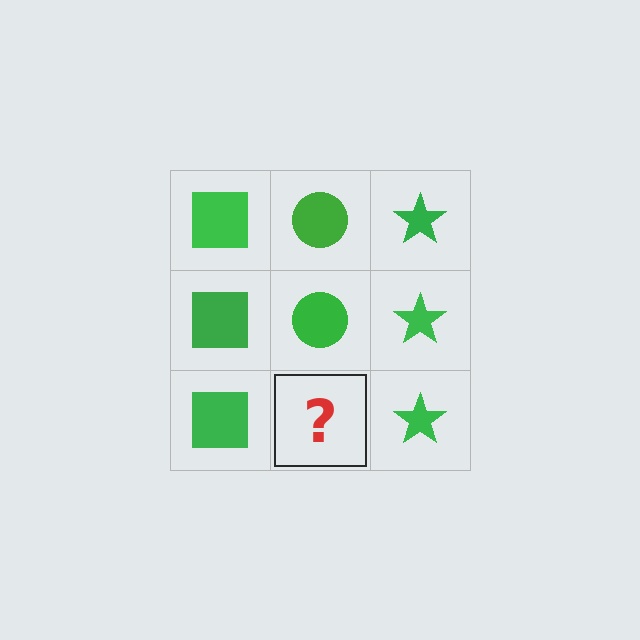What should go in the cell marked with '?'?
The missing cell should contain a green circle.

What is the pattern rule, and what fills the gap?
The rule is that each column has a consistent shape. The gap should be filled with a green circle.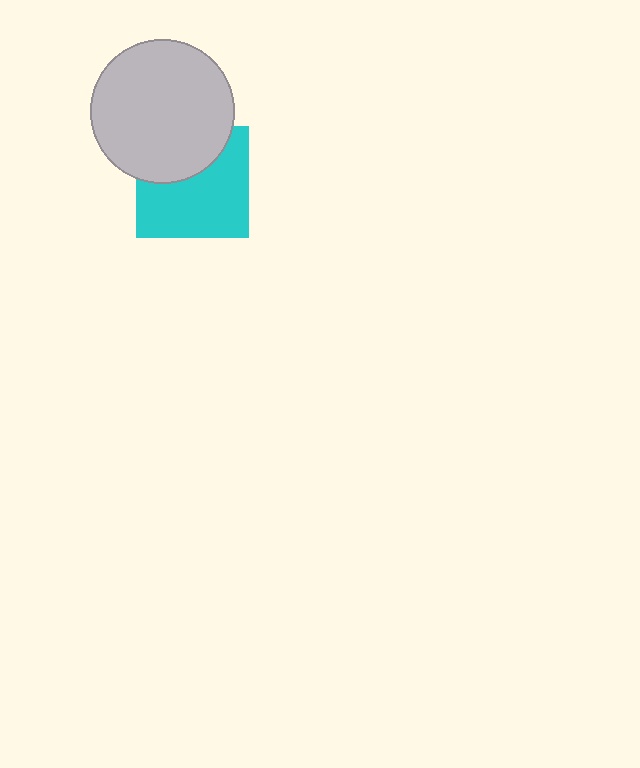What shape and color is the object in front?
The object in front is a light gray circle.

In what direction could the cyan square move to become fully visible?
The cyan square could move down. That would shift it out from behind the light gray circle entirely.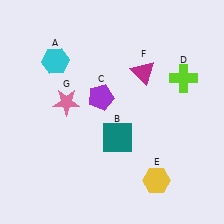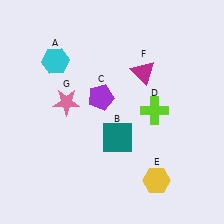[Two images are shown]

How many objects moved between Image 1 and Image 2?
1 object moved between the two images.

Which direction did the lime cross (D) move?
The lime cross (D) moved down.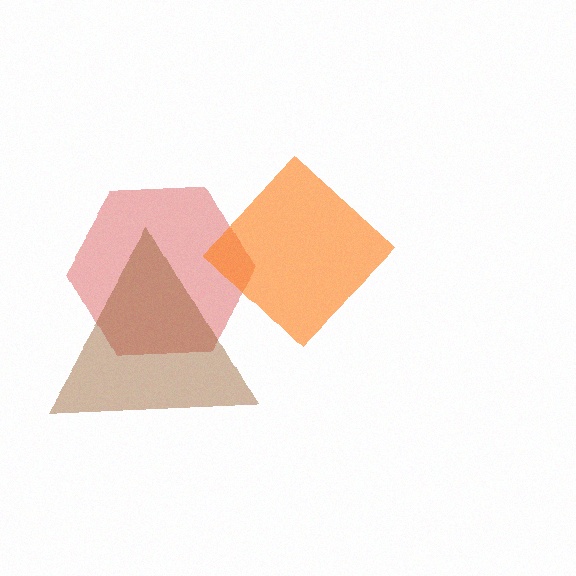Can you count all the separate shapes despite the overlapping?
Yes, there are 3 separate shapes.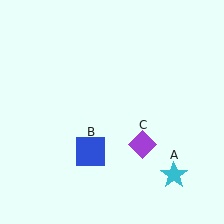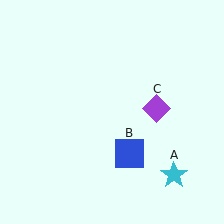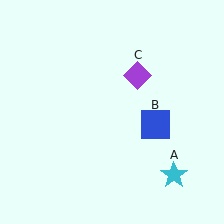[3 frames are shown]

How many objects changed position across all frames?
2 objects changed position: blue square (object B), purple diamond (object C).